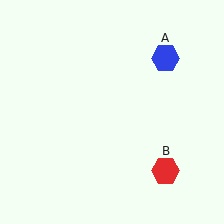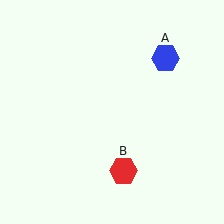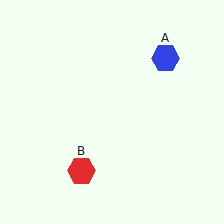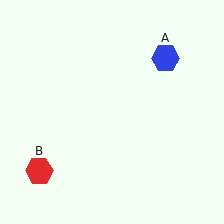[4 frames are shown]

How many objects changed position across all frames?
1 object changed position: red hexagon (object B).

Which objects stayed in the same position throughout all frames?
Blue hexagon (object A) remained stationary.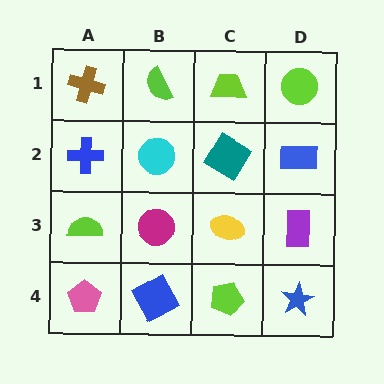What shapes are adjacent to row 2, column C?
A lime trapezoid (row 1, column C), a yellow ellipse (row 3, column C), a cyan circle (row 2, column B), a blue rectangle (row 2, column D).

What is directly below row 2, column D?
A purple rectangle.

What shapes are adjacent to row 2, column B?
A lime semicircle (row 1, column B), a magenta circle (row 3, column B), a blue cross (row 2, column A), a teal diamond (row 2, column C).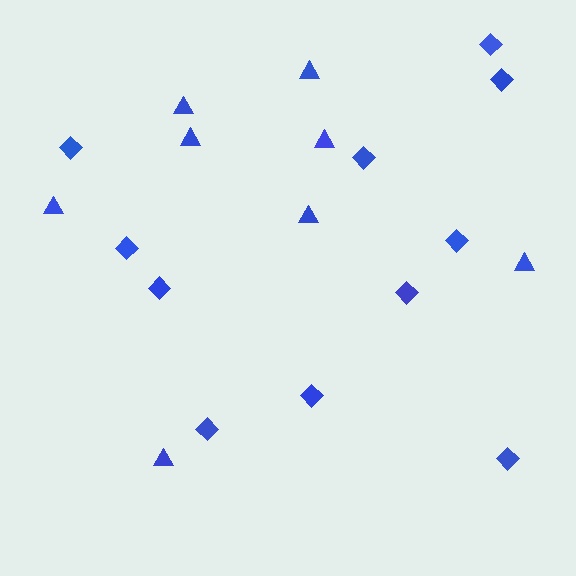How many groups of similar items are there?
There are 2 groups: one group of diamonds (11) and one group of triangles (8).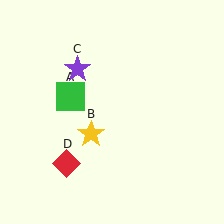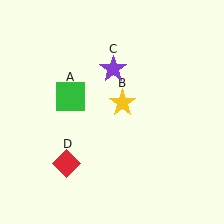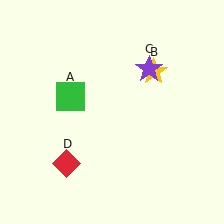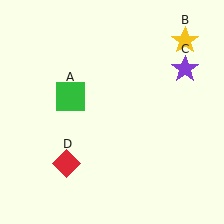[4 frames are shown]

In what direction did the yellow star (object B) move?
The yellow star (object B) moved up and to the right.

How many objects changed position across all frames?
2 objects changed position: yellow star (object B), purple star (object C).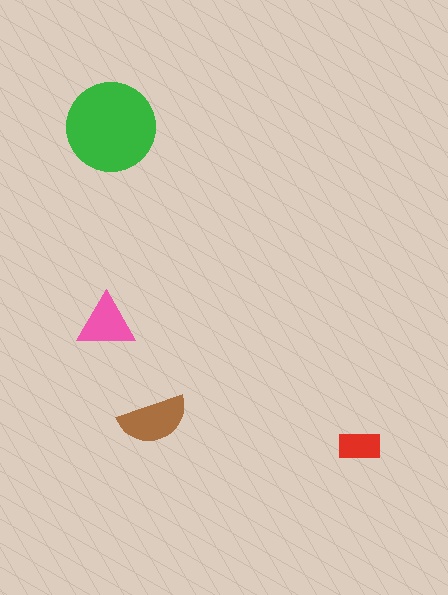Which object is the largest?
The green circle.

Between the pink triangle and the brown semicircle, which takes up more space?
The brown semicircle.